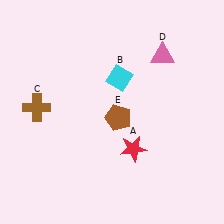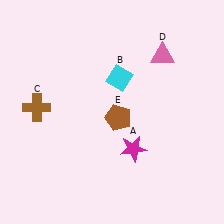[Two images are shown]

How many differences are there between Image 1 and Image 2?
There is 1 difference between the two images.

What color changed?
The star (A) changed from red in Image 1 to magenta in Image 2.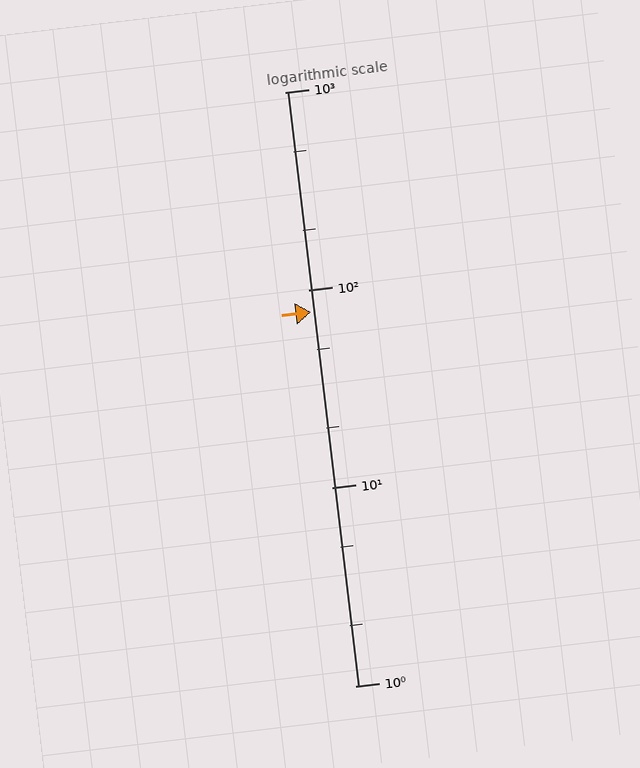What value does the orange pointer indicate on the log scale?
The pointer indicates approximately 77.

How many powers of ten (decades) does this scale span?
The scale spans 3 decades, from 1 to 1000.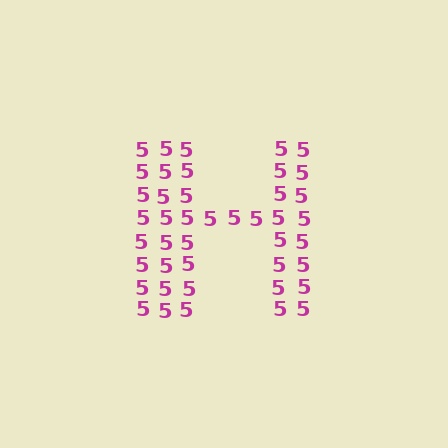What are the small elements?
The small elements are digit 5's.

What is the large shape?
The large shape is the letter H.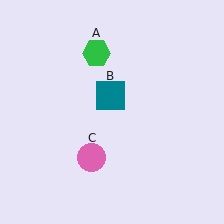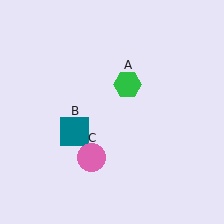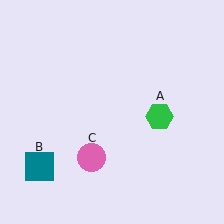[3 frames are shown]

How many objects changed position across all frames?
2 objects changed position: green hexagon (object A), teal square (object B).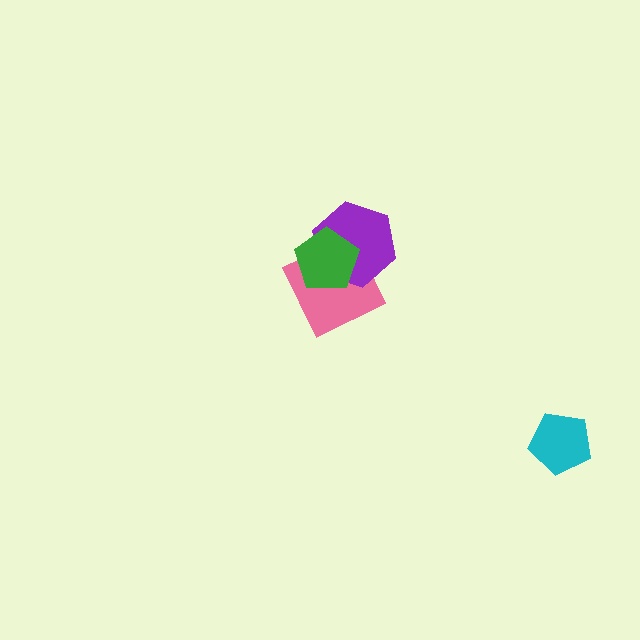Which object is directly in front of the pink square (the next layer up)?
The purple hexagon is directly in front of the pink square.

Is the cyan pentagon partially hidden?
No, no other shape covers it.